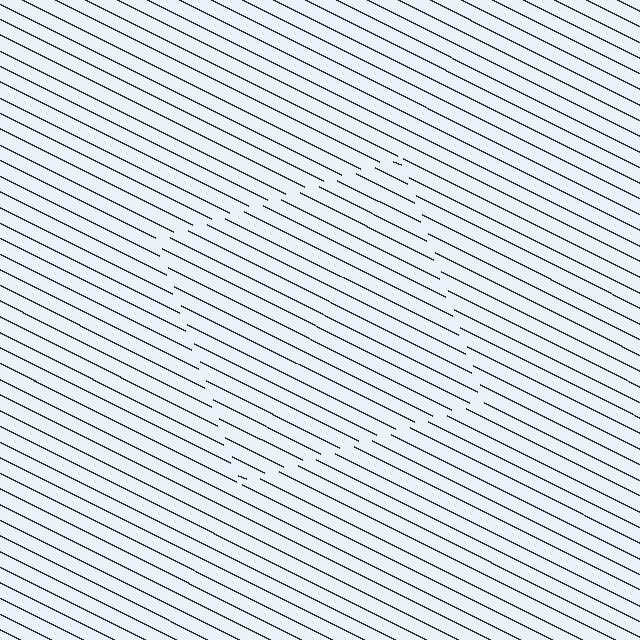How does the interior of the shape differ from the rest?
The interior of the shape contains the same grating, shifted by half a period — the contour is defined by the phase discontinuity where line-ends from the inner and outer gratings abut.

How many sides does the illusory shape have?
4 sides — the line-ends trace a square.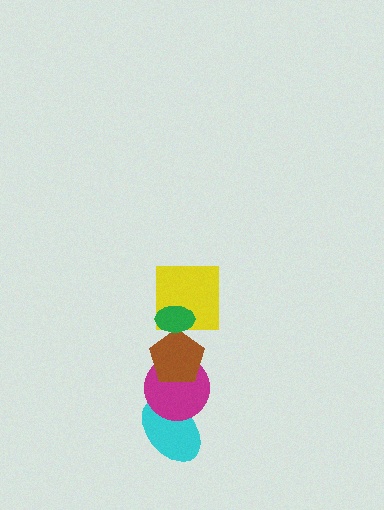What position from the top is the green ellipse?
The green ellipse is 1st from the top.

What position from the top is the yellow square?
The yellow square is 2nd from the top.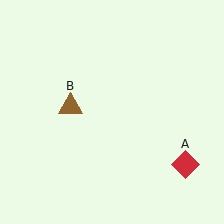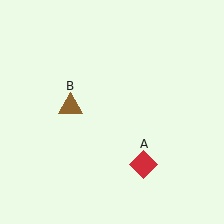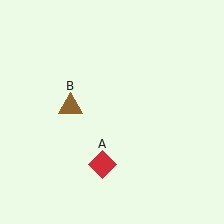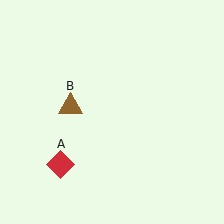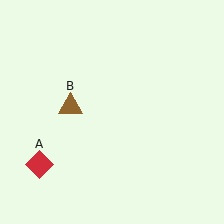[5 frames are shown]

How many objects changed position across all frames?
1 object changed position: red diamond (object A).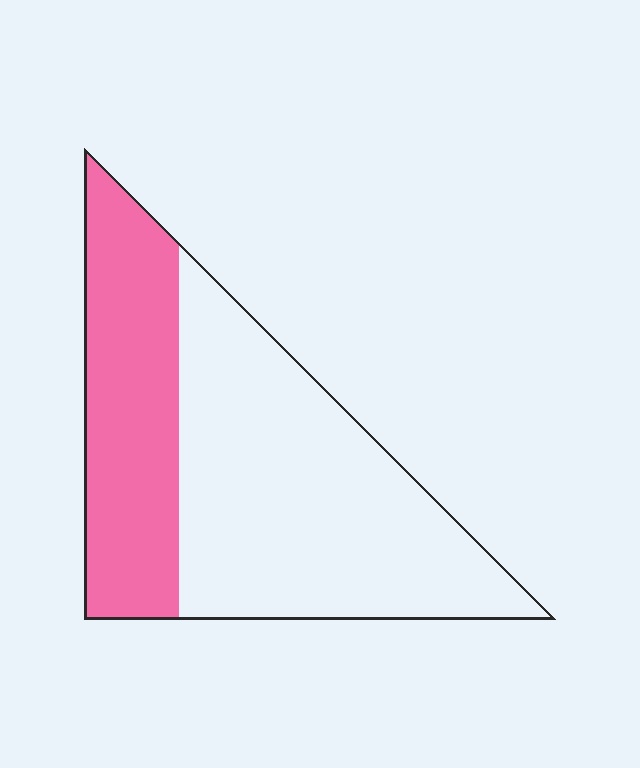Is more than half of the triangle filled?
No.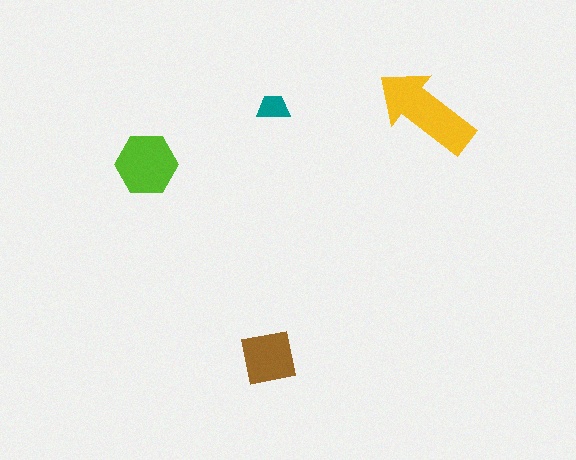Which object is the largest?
The yellow arrow.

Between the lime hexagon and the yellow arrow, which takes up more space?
The yellow arrow.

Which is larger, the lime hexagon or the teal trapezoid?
The lime hexagon.